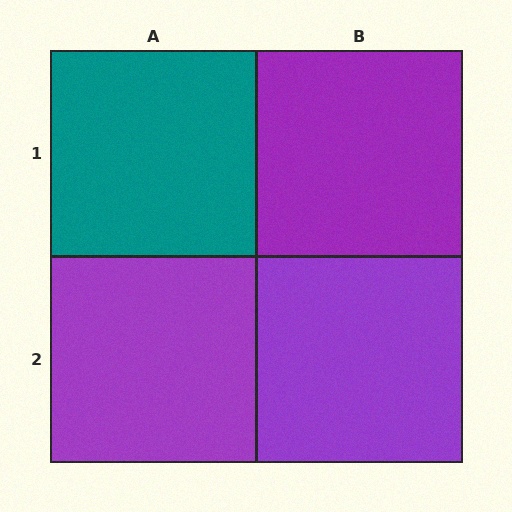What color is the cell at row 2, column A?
Purple.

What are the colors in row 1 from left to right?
Teal, purple.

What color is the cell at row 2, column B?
Purple.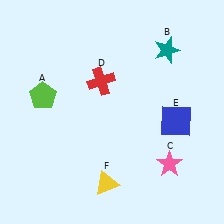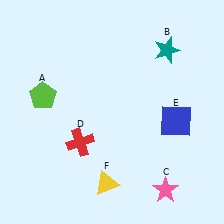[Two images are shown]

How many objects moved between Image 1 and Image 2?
2 objects moved between the two images.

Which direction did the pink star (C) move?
The pink star (C) moved down.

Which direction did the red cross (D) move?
The red cross (D) moved down.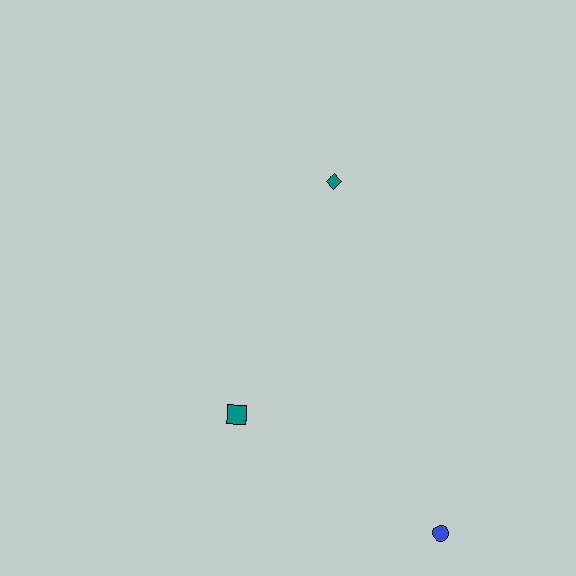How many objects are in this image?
There are 3 objects.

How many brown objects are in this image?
There are no brown objects.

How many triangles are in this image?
There are no triangles.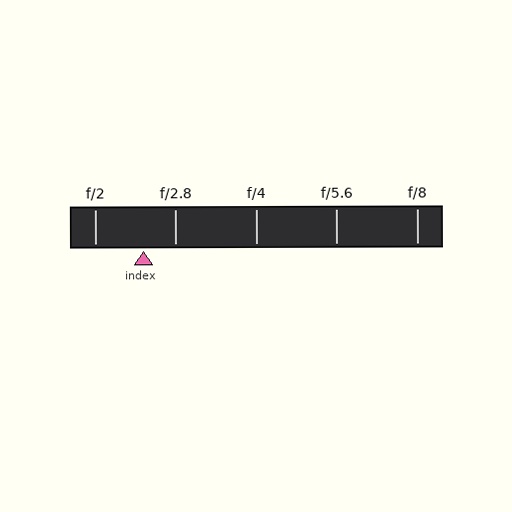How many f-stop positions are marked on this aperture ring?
There are 5 f-stop positions marked.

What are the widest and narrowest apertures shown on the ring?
The widest aperture shown is f/2 and the narrowest is f/8.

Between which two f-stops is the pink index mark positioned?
The index mark is between f/2 and f/2.8.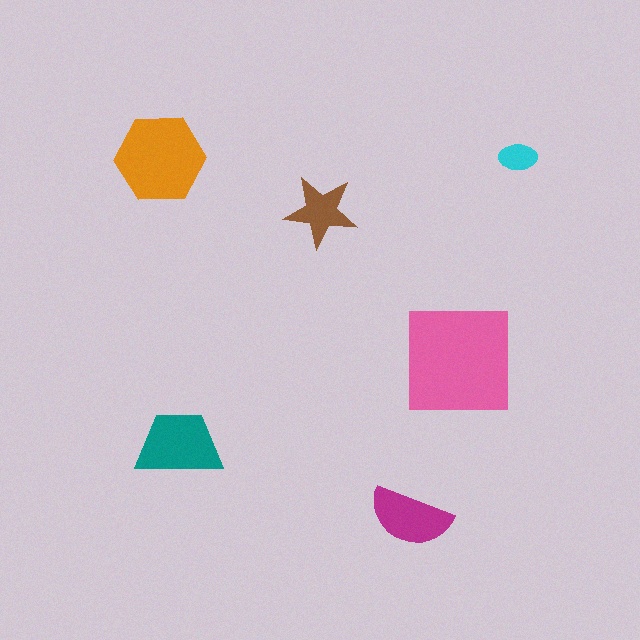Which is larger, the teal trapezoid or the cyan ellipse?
The teal trapezoid.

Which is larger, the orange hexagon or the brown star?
The orange hexagon.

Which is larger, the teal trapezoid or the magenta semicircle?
The teal trapezoid.